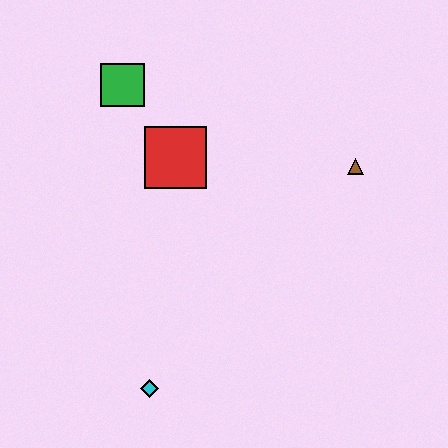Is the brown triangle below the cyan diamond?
No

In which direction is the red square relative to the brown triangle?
The red square is to the left of the brown triangle.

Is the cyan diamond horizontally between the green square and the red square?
Yes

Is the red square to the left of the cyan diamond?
No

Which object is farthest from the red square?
The cyan diamond is farthest from the red square.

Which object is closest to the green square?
The red square is closest to the green square.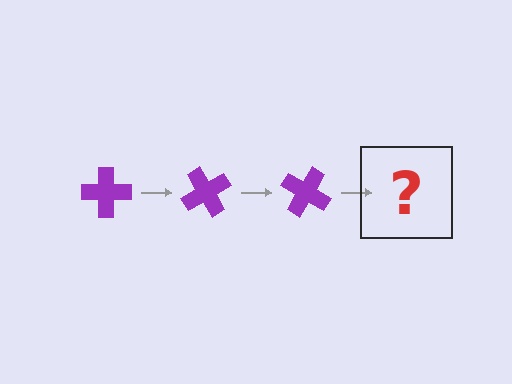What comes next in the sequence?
The next element should be a purple cross rotated 180 degrees.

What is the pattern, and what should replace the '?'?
The pattern is that the cross rotates 60 degrees each step. The '?' should be a purple cross rotated 180 degrees.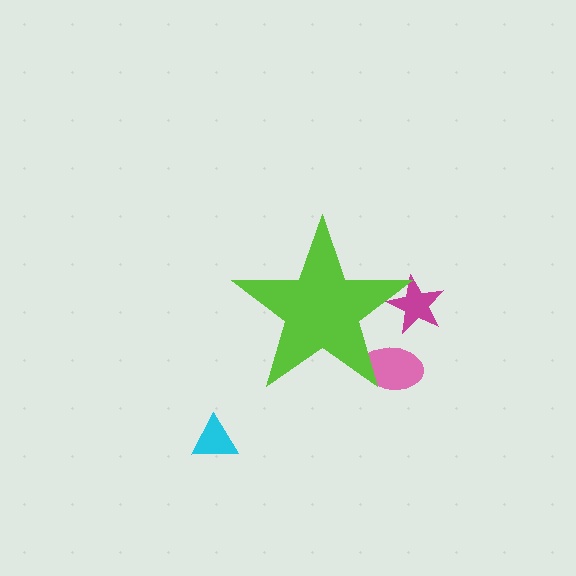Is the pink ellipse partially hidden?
Yes, the pink ellipse is partially hidden behind the lime star.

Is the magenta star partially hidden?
Yes, the magenta star is partially hidden behind the lime star.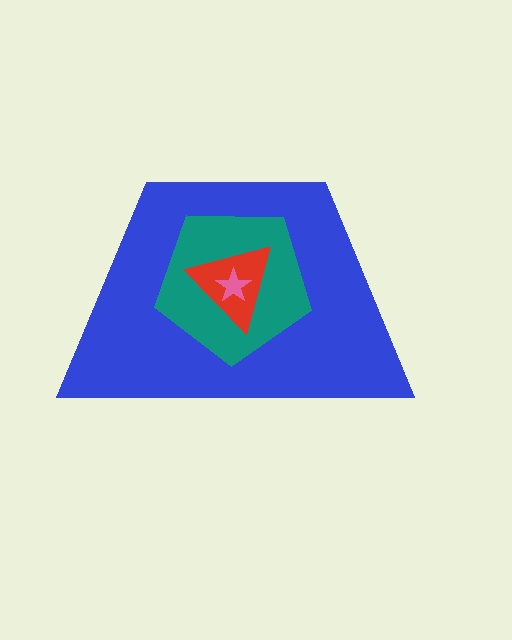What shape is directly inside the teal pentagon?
The red triangle.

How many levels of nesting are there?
4.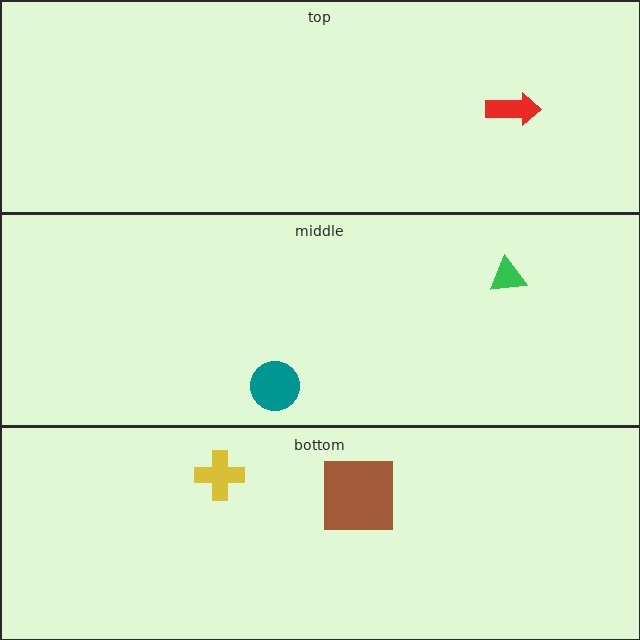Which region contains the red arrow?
The top region.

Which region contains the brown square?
The bottom region.